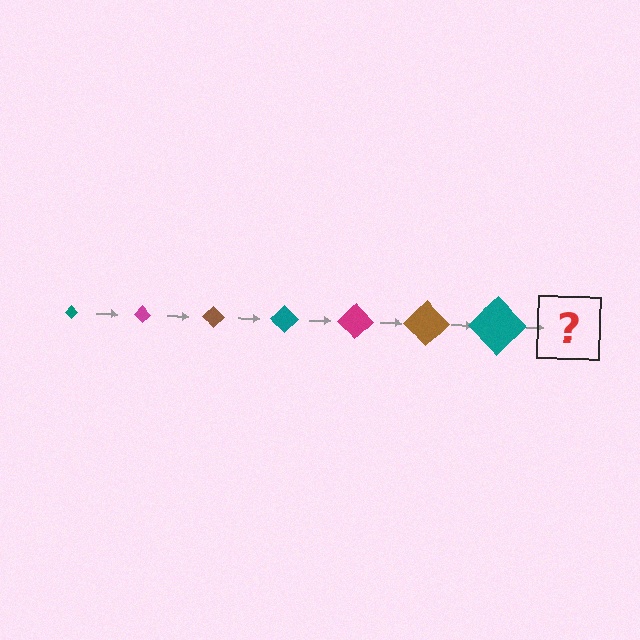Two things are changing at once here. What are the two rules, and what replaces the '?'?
The two rules are that the diamond grows larger each step and the color cycles through teal, magenta, and brown. The '?' should be a magenta diamond, larger than the previous one.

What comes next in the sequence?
The next element should be a magenta diamond, larger than the previous one.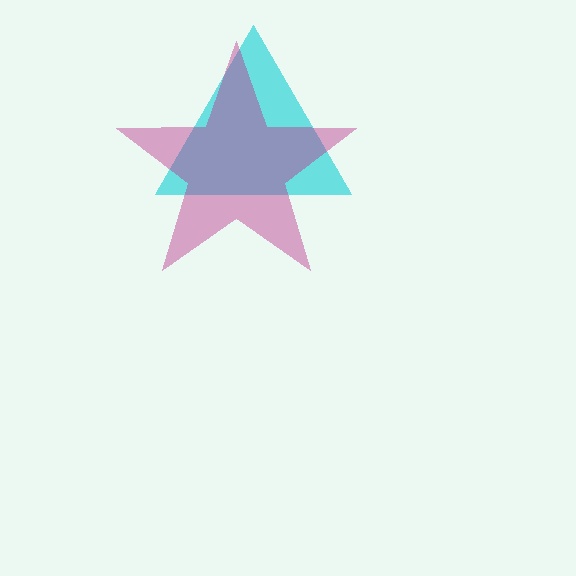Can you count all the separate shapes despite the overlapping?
Yes, there are 2 separate shapes.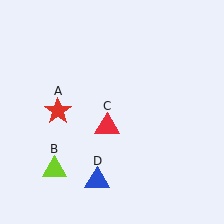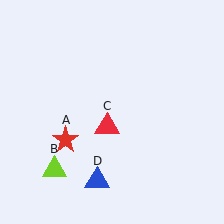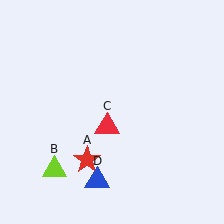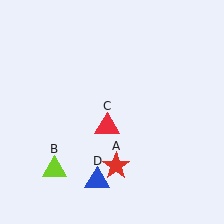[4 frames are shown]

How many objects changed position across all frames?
1 object changed position: red star (object A).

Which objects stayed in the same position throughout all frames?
Lime triangle (object B) and red triangle (object C) and blue triangle (object D) remained stationary.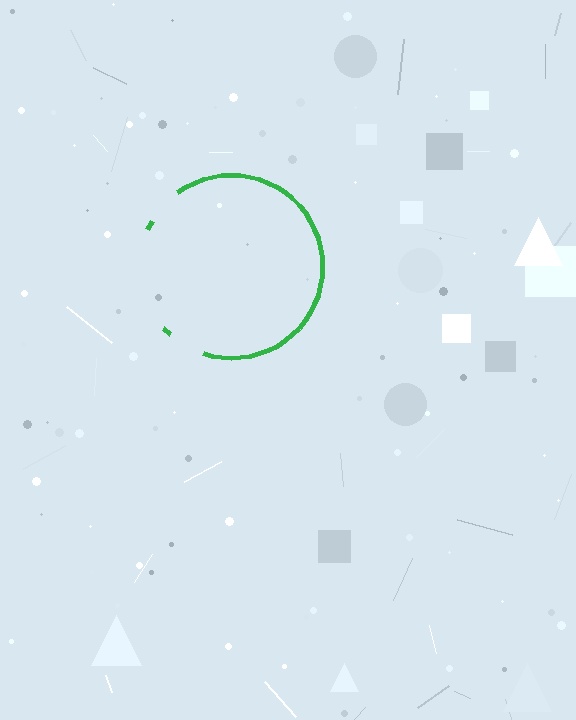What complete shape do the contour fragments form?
The contour fragments form a circle.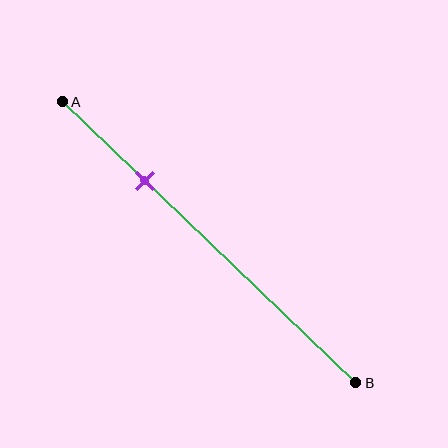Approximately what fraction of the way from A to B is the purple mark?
The purple mark is approximately 30% of the way from A to B.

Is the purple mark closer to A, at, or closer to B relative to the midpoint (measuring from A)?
The purple mark is closer to point A than the midpoint of segment AB.